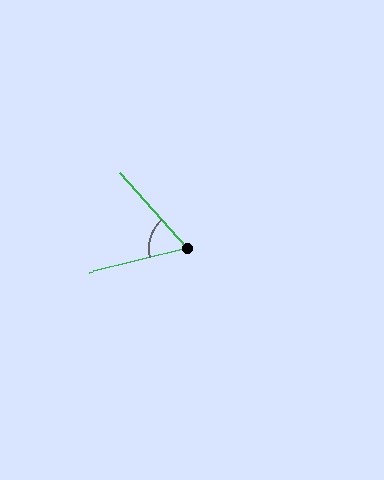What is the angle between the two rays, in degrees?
Approximately 62 degrees.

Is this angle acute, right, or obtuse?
It is acute.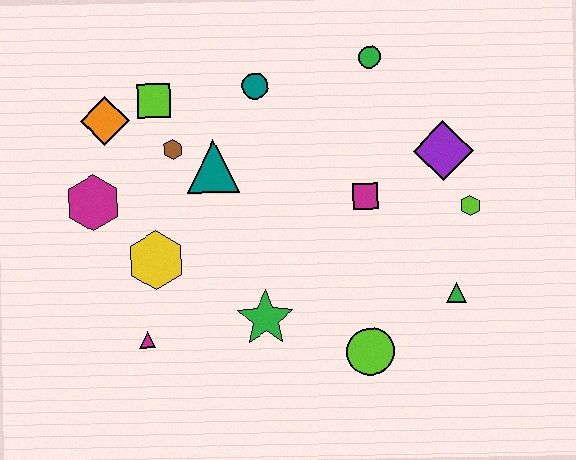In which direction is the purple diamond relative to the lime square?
The purple diamond is to the right of the lime square.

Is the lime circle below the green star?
Yes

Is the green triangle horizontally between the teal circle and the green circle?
No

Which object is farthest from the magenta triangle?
The green circle is farthest from the magenta triangle.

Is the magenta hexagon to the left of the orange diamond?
Yes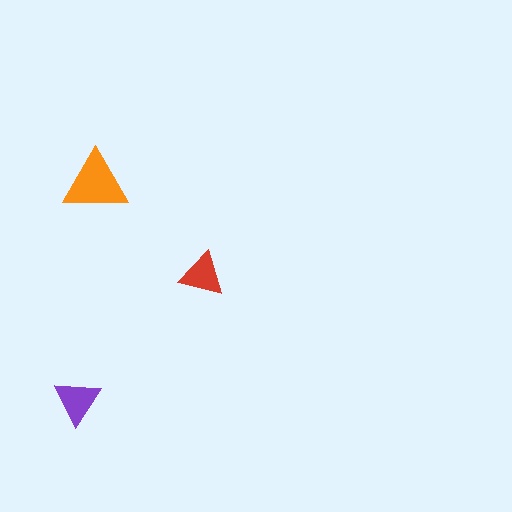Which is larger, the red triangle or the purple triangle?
The purple one.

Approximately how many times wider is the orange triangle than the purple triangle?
About 1.5 times wider.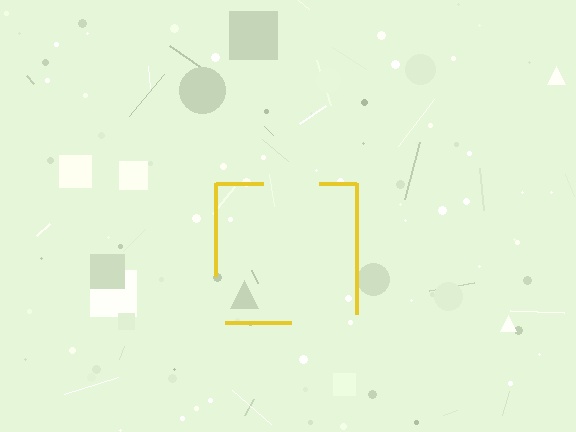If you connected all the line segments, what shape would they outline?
They would outline a square.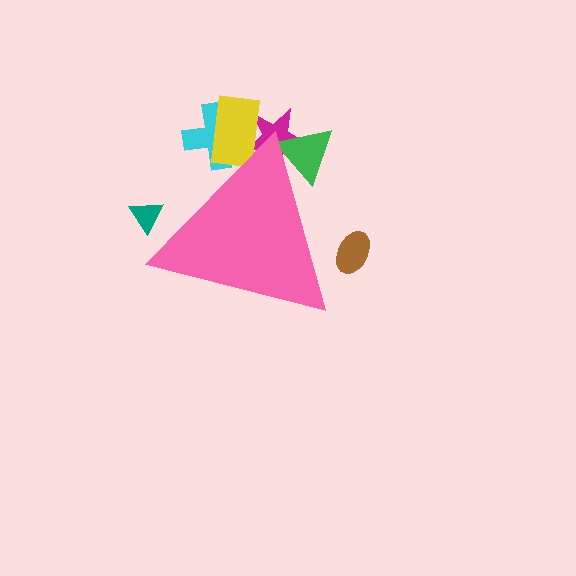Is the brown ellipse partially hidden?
Yes, the brown ellipse is partially hidden behind the pink triangle.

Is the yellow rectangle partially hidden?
Yes, the yellow rectangle is partially hidden behind the pink triangle.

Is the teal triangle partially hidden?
Yes, the teal triangle is partially hidden behind the pink triangle.